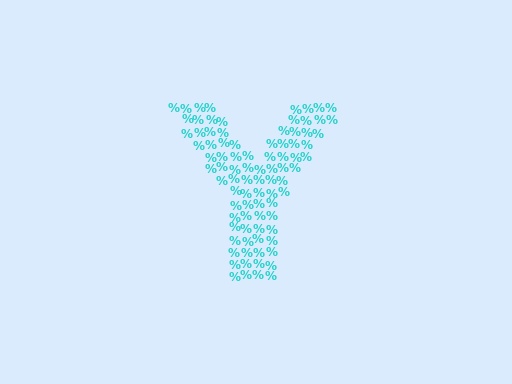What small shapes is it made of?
It is made of small percent signs.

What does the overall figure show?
The overall figure shows the letter Y.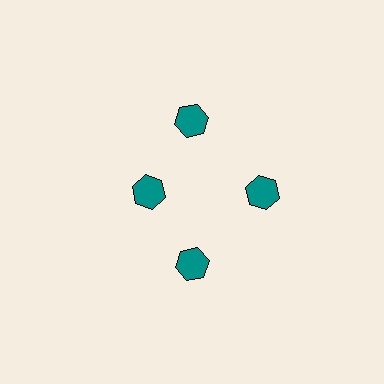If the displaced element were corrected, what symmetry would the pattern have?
It would have 4-fold rotational symmetry — the pattern would map onto itself every 90 degrees.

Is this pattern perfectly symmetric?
No. The 4 teal hexagons are arranged in a ring, but one element near the 9 o'clock position is pulled inward toward the center, breaking the 4-fold rotational symmetry.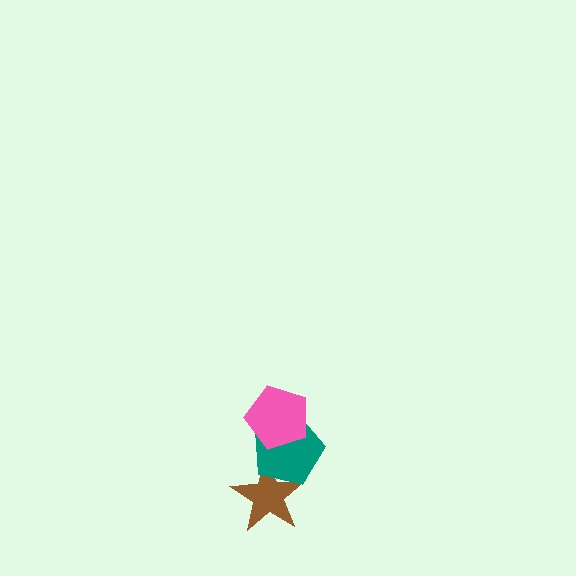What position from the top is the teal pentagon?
The teal pentagon is 2nd from the top.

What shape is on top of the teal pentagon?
The pink pentagon is on top of the teal pentagon.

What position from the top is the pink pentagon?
The pink pentagon is 1st from the top.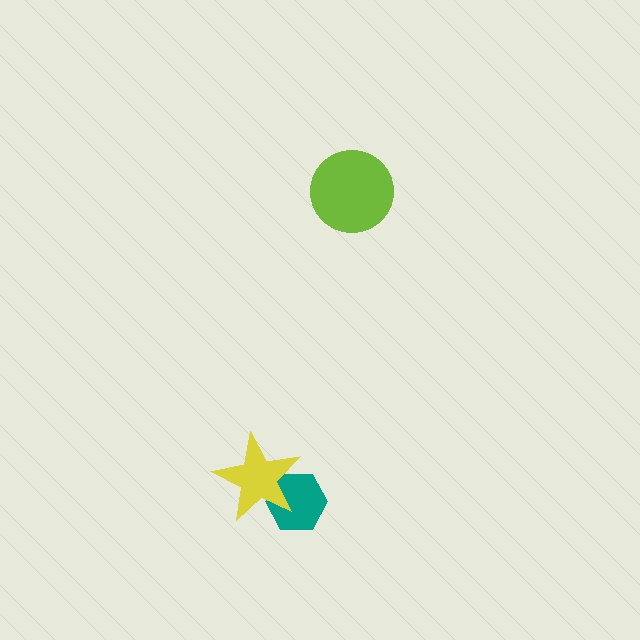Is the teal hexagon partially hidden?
Yes, it is partially covered by another shape.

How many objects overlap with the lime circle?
0 objects overlap with the lime circle.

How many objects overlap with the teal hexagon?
1 object overlaps with the teal hexagon.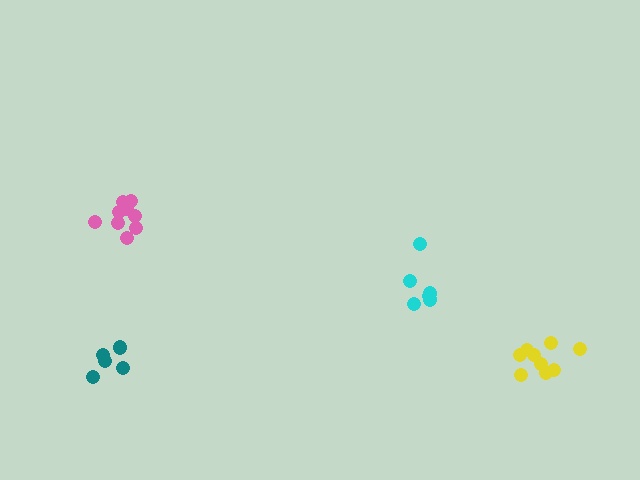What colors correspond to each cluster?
The clusters are colored: pink, yellow, cyan, teal.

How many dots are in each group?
Group 1: 10 dots, Group 2: 9 dots, Group 3: 6 dots, Group 4: 5 dots (30 total).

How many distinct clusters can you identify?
There are 4 distinct clusters.